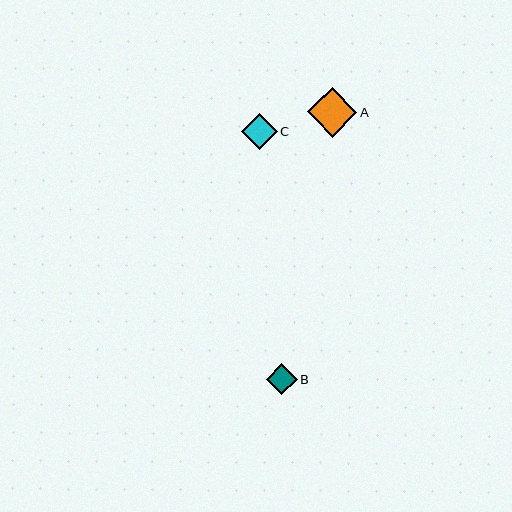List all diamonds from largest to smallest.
From largest to smallest: A, C, B.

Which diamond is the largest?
Diamond A is the largest with a size of approximately 49 pixels.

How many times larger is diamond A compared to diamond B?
Diamond A is approximately 1.6 times the size of diamond B.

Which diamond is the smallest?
Diamond B is the smallest with a size of approximately 30 pixels.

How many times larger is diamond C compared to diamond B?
Diamond C is approximately 1.2 times the size of diamond B.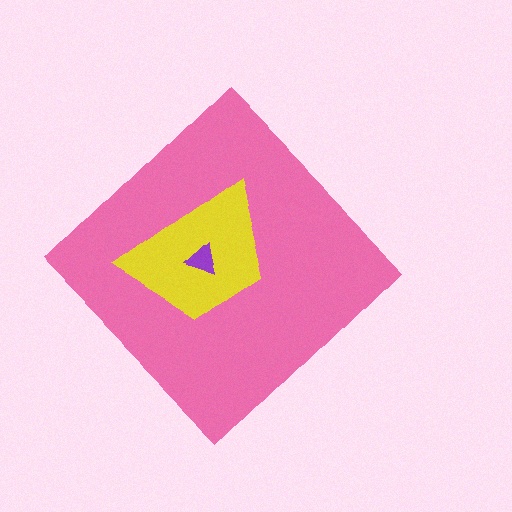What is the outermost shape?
The pink diamond.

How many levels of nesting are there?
3.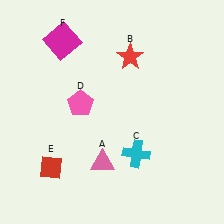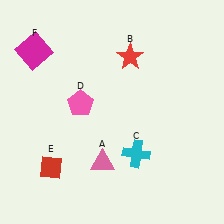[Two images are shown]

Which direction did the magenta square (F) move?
The magenta square (F) moved left.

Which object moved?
The magenta square (F) moved left.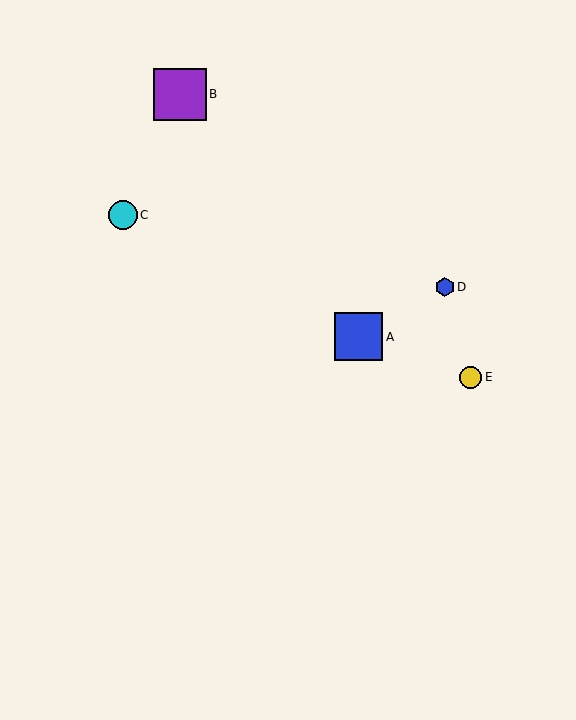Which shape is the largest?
The purple square (labeled B) is the largest.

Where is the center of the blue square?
The center of the blue square is at (359, 337).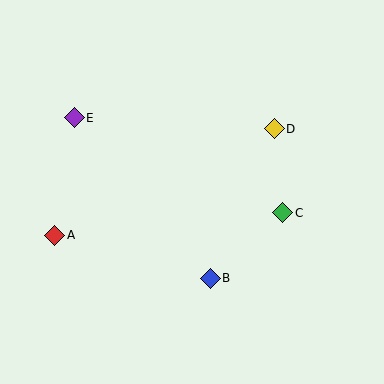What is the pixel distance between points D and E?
The distance between D and E is 200 pixels.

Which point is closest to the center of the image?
Point B at (210, 278) is closest to the center.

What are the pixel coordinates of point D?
Point D is at (274, 129).